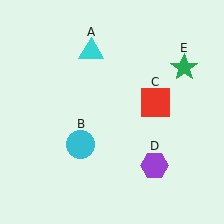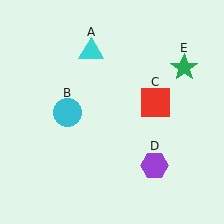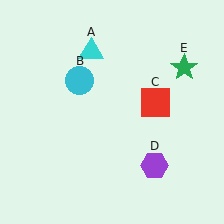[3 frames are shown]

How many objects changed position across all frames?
1 object changed position: cyan circle (object B).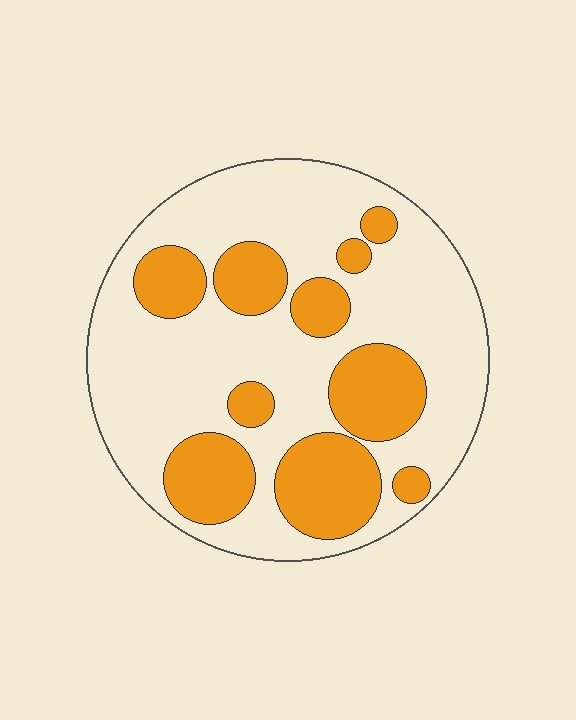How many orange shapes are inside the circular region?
10.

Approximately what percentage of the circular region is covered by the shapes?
Approximately 30%.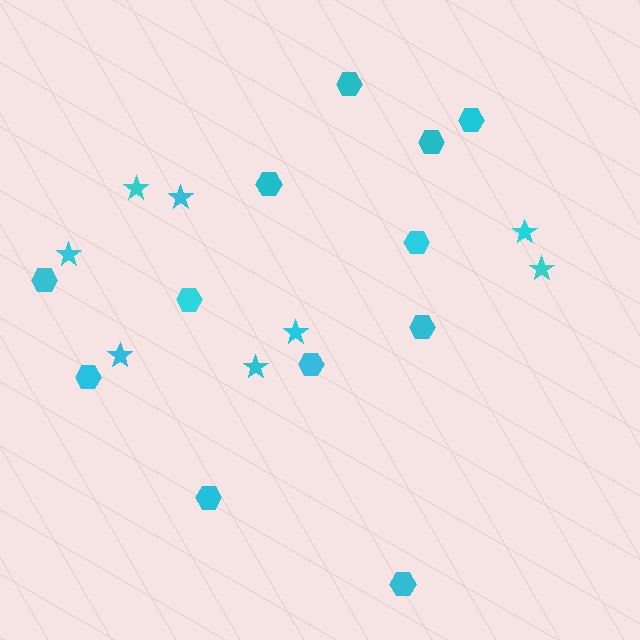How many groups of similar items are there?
There are 2 groups: one group of stars (8) and one group of hexagons (12).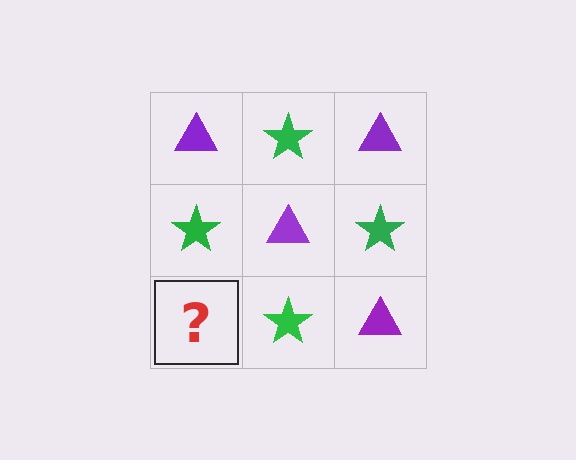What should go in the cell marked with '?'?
The missing cell should contain a purple triangle.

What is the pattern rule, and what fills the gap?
The rule is that it alternates purple triangle and green star in a checkerboard pattern. The gap should be filled with a purple triangle.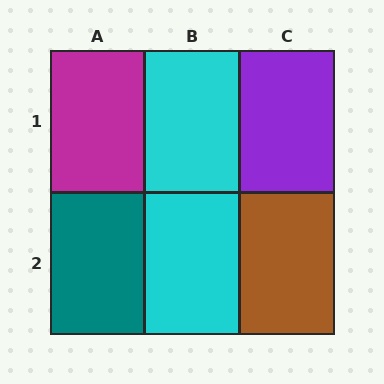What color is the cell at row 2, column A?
Teal.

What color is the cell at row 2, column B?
Cyan.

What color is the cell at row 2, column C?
Brown.